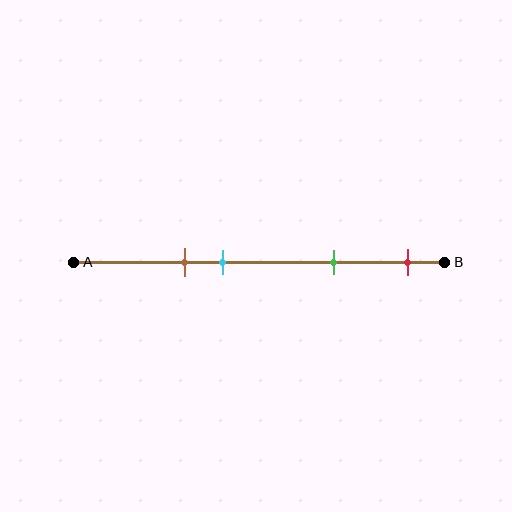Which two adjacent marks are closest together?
The brown and cyan marks are the closest adjacent pair.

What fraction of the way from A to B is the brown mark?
The brown mark is approximately 30% (0.3) of the way from A to B.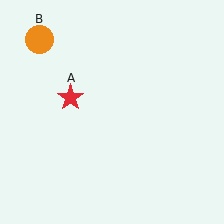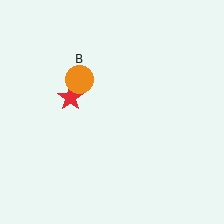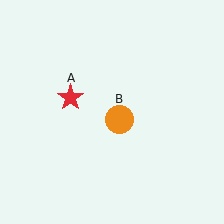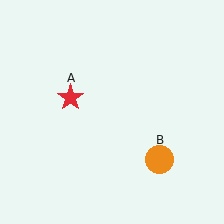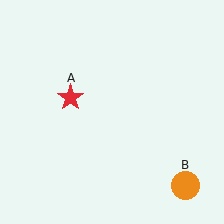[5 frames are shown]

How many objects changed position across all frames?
1 object changed position: orange circle (object B).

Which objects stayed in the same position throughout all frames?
Red star (object A) remained stationary.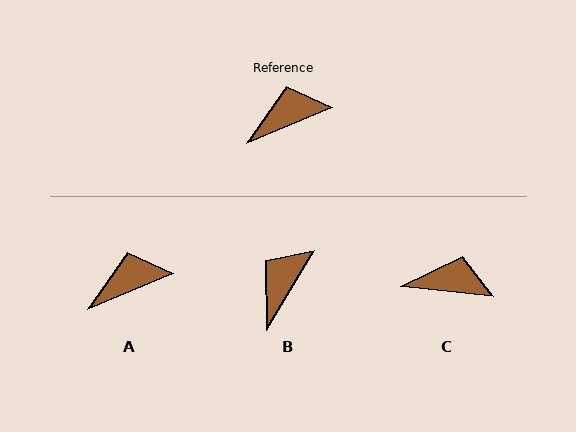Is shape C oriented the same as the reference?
No, it is off by about 29 degrees.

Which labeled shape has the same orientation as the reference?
A.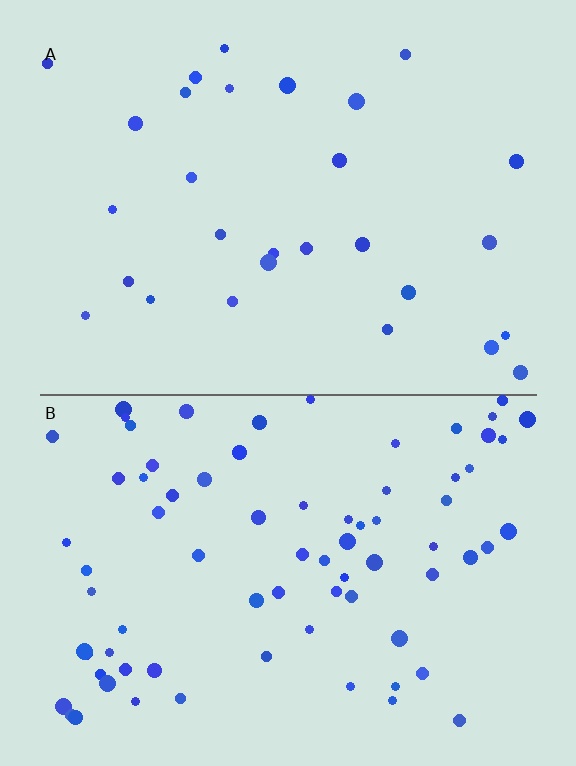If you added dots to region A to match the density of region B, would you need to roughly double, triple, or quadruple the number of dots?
Approximately triple.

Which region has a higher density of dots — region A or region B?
B (the bottom).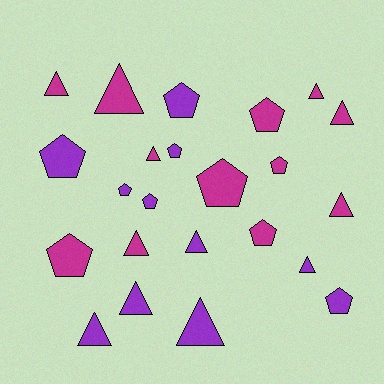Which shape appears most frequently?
Triangle, with 12 objects.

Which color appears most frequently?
Magenta, with 12 objects.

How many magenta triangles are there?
There are 7 magenta triangles.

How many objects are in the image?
There are 23 objects.